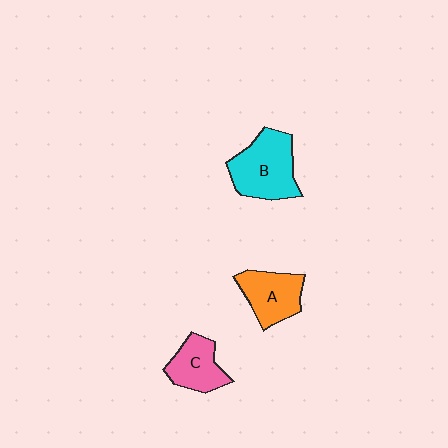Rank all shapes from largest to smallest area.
From largest to smallest: B (cyan), A (orange), C (pink).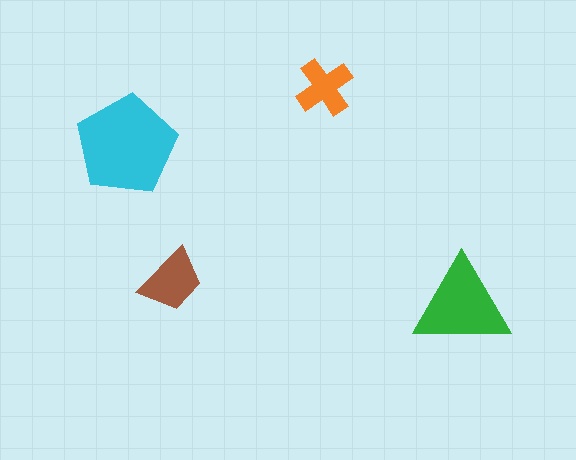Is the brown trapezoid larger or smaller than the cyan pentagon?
Smaller.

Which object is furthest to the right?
The green triangle is rightmost.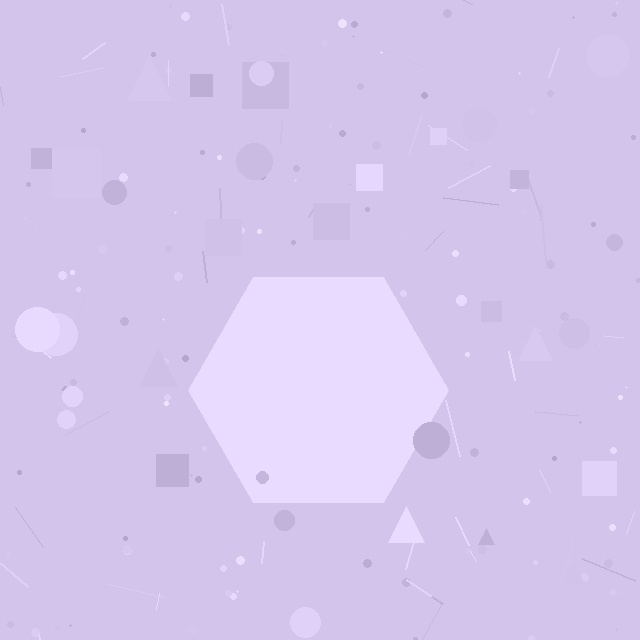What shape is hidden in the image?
A hexagon is hidden in the image.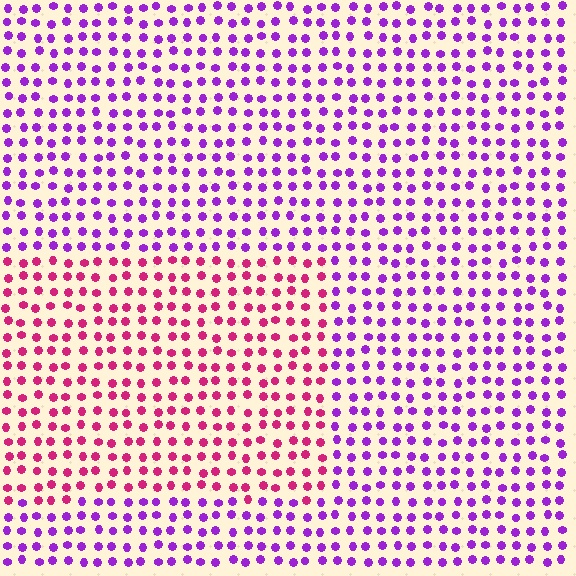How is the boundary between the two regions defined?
The boundary is defined purely by a slight shift in hue (about 48 degrees). Spacing, size, and orientation are identical on both sides.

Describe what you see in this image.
The image is filled with small purple elements in a uniform arrangement. A rectangle-shaped region is visible where the elements are tinted to a slightly different hue, forming a subtle color boundary.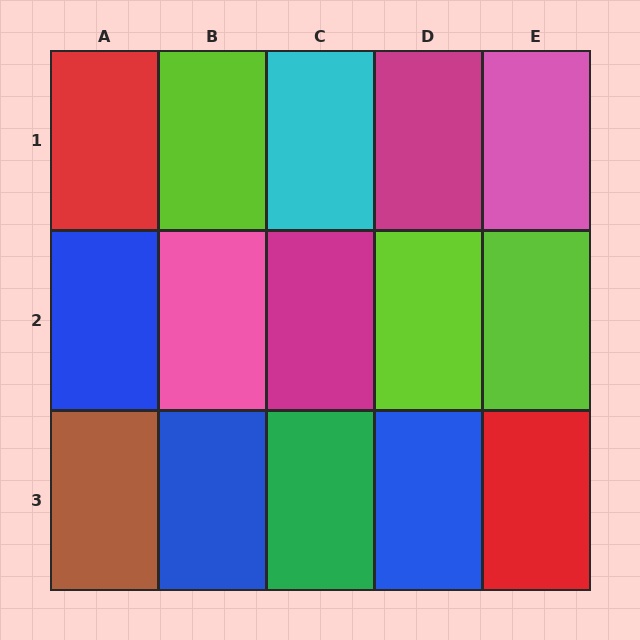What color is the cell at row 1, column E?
Pink.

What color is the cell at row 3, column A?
Brown.